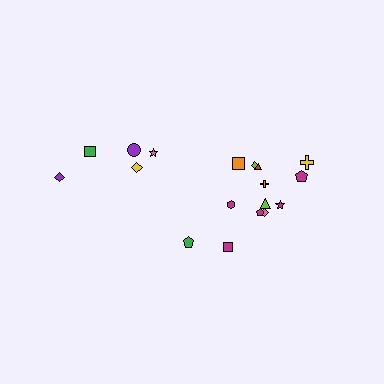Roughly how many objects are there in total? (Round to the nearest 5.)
Roughly 20 objects in total.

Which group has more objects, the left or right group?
The right group.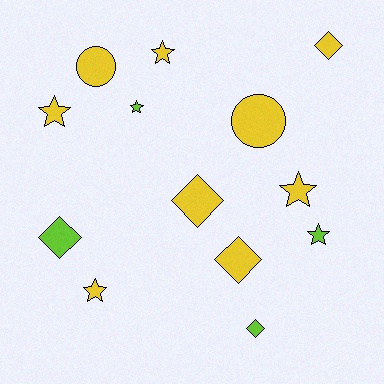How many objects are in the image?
There are 13 objects.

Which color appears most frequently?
Yellow, with 9 objects.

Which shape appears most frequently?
Star, with 6 objects.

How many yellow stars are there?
There are 4 yellow stars.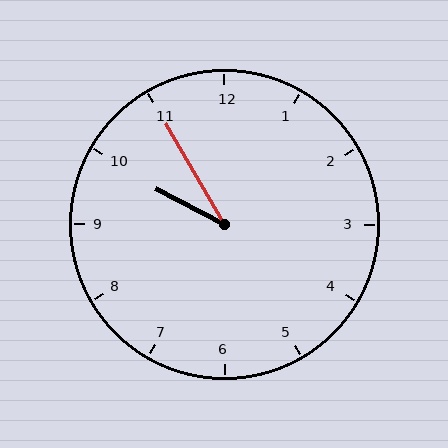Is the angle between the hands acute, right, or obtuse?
It is acute.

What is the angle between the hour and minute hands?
Approximately 32 degrees.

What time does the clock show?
9:55.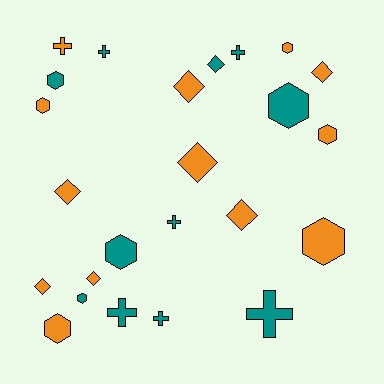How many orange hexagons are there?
There are 5 orange hexagons.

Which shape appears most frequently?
Hexagon, with 9 objects.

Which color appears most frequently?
Orange, with 13 objects.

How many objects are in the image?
There are 24 objects.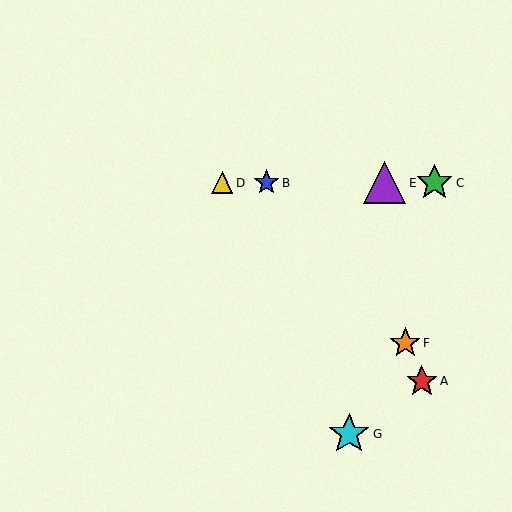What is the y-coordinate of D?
Object D is at y≈183.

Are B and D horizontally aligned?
Yes, both are at y≈183.